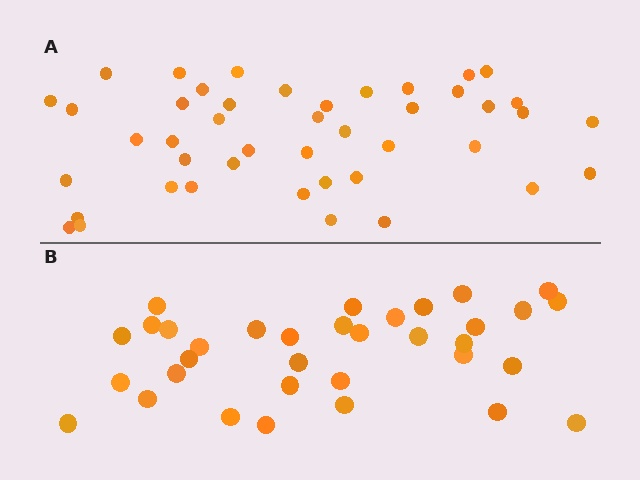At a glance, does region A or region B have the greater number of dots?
Region A (the top region) has more dots.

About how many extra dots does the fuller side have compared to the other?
Region A has roughly 10 or so more dots than region B.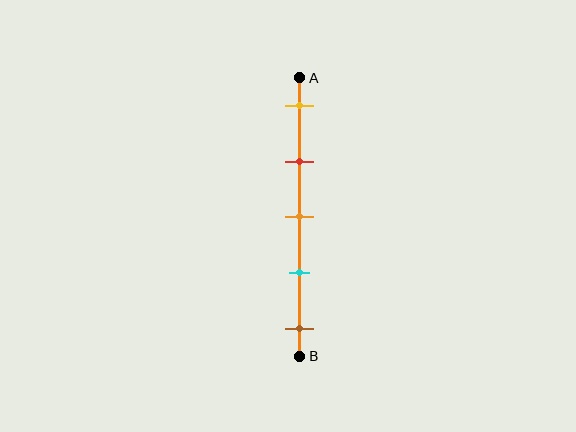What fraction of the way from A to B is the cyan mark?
The cyan mark is approximately 70% (0.7) of the way from A to B.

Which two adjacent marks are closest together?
The orange and cyan marks are the closest adjacent pair.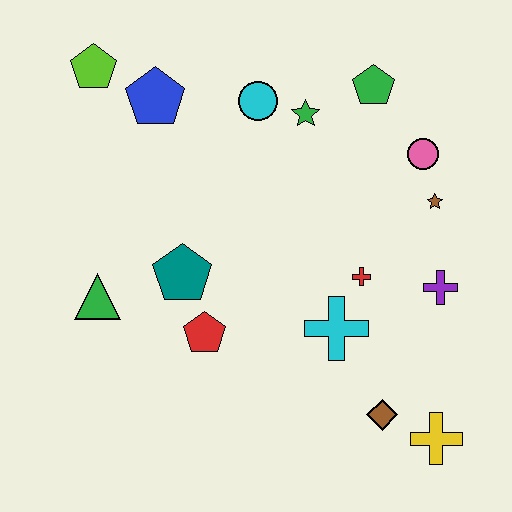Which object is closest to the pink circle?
The brown star is closest to the pink circle.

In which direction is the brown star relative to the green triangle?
The brown star is to the right of the green triangle.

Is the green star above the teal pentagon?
Yes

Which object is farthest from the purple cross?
The lime pentagon is farthest from the purple cross.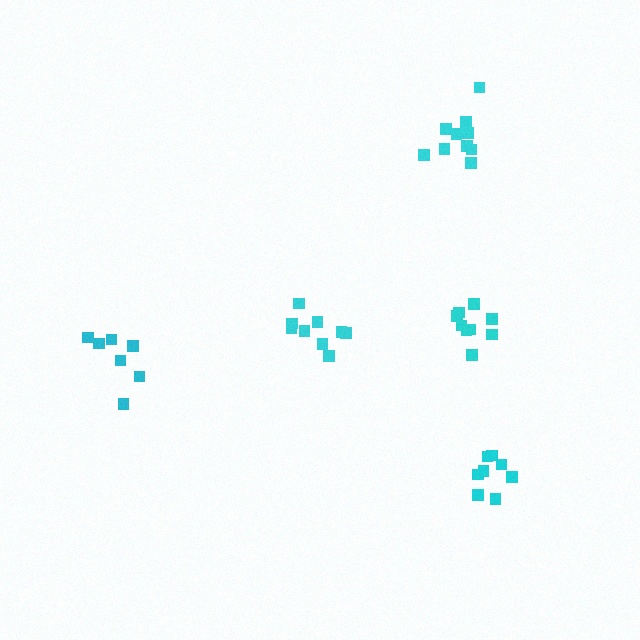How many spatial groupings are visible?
There are 5 spatial groupings.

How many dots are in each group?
Group 1: 8 dots, Group 2: 9 dots, Group 3: 9 dots, Group 4: 7 dots, Group 5: 10 dots (43 total).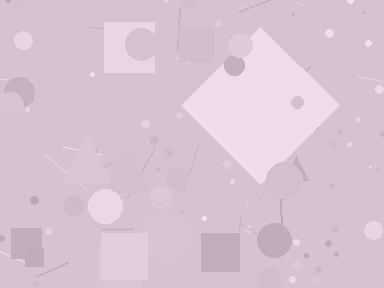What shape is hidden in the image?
A diamond is hidden in the image.